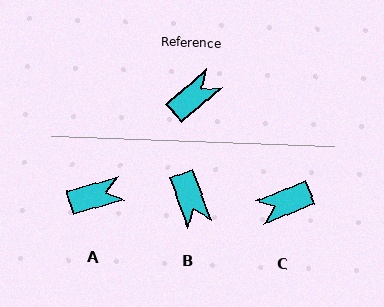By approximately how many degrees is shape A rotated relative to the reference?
Approximately 26 degrees clockwise.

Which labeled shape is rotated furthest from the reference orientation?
C, about 161 degrees away.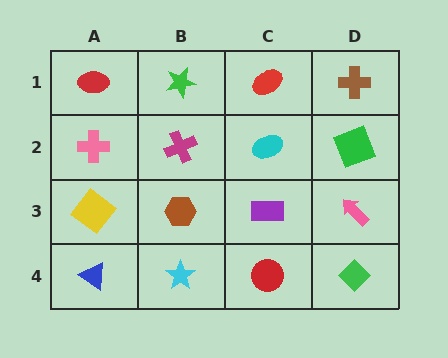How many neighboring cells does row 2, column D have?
3.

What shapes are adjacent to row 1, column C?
A cyan ellipse (row 2, column C), a green star (row 1, column B), a brown cross (row 1, column D).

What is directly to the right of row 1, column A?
A green star.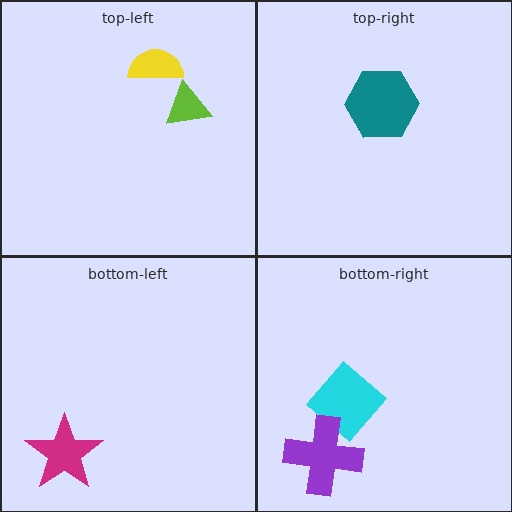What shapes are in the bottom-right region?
The cyan diamond, the purple cross.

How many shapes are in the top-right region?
1.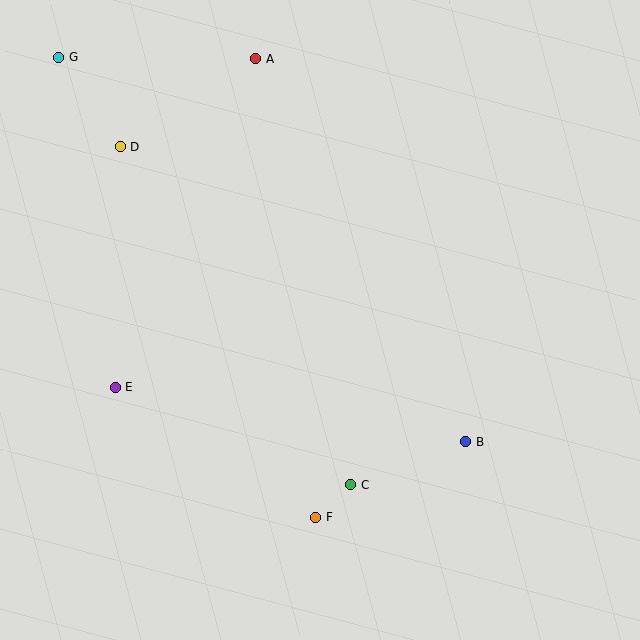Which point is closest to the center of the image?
Point C at (351, 485) is closest to the center.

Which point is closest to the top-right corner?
Point A is closest to the top-right corner.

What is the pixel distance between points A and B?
The distance between A and B is 437 pixels.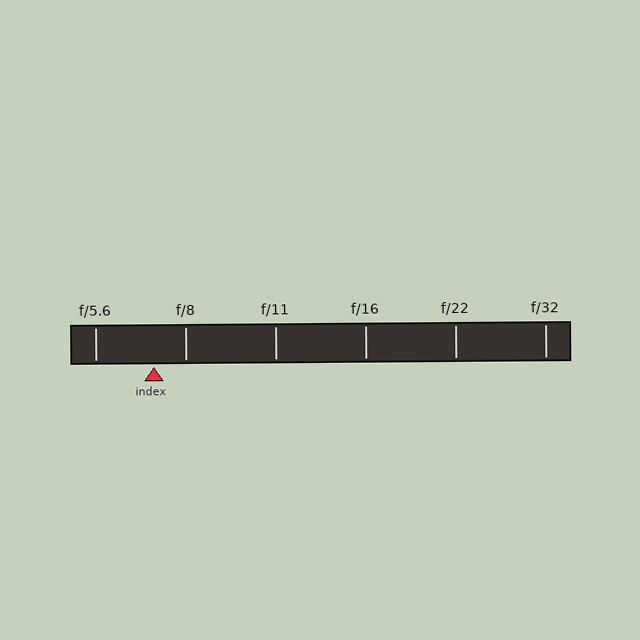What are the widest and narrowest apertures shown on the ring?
The widest aperture shown is f/5.6 and the narrowest is f/32.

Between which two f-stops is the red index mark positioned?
The index mark is between f/5.6 and f/8.